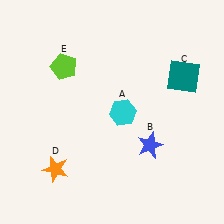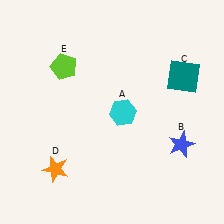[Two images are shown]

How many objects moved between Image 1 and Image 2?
1 object moved between the two images.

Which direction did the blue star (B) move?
The blue star (B) moved right.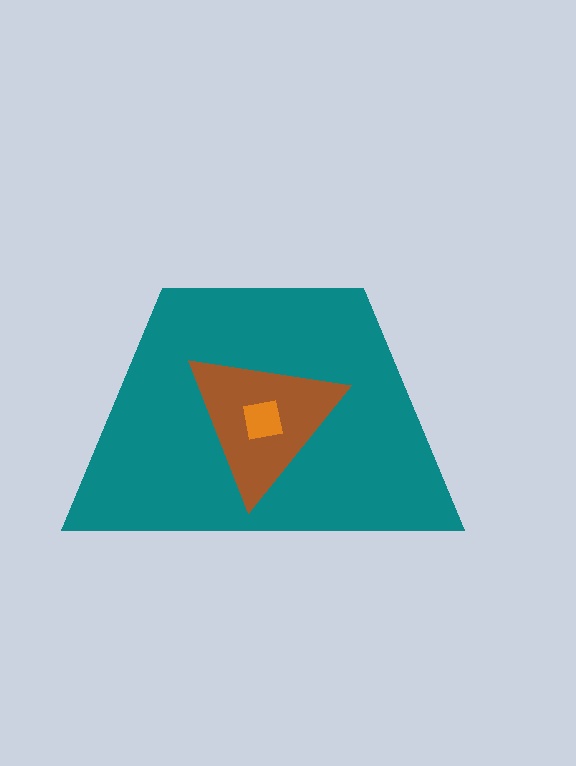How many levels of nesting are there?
3.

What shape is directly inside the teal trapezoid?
The brown triangle.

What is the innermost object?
The orange square.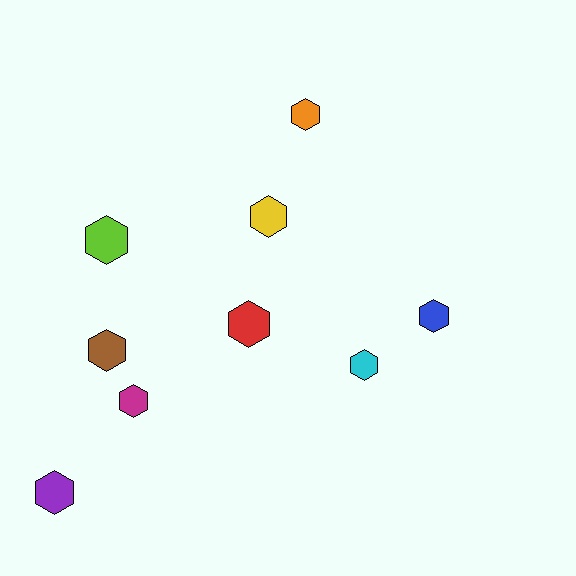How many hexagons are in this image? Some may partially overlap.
There are 9 hexagons.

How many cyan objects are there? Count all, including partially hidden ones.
There is 1 cyan object.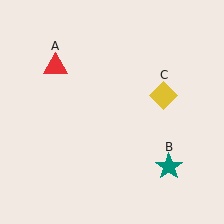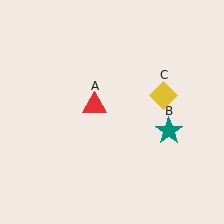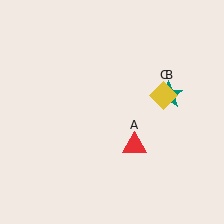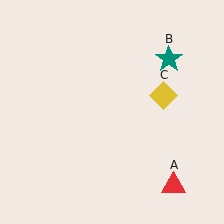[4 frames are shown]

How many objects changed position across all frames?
2 objects changed position: red triangle (object A), teal star (object B).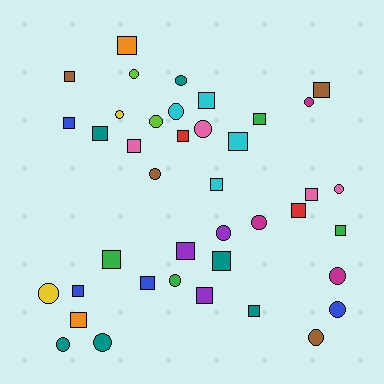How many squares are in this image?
There are 22 squares.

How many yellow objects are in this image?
There are 2 yellow objects.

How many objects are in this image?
There are 40 objects.